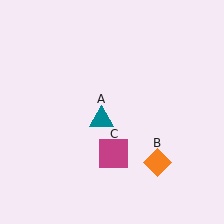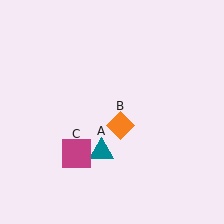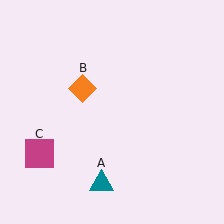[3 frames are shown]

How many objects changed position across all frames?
3 objects changed position: teal triangle (object A), orange diamond (object B), magenta square (object C).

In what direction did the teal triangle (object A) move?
The teal triangle (object A) moved down.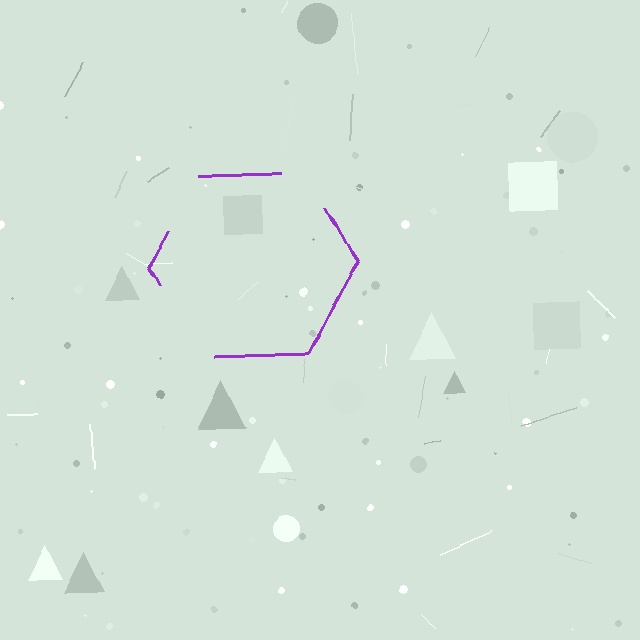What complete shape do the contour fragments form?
The contour fragments form a hexagon.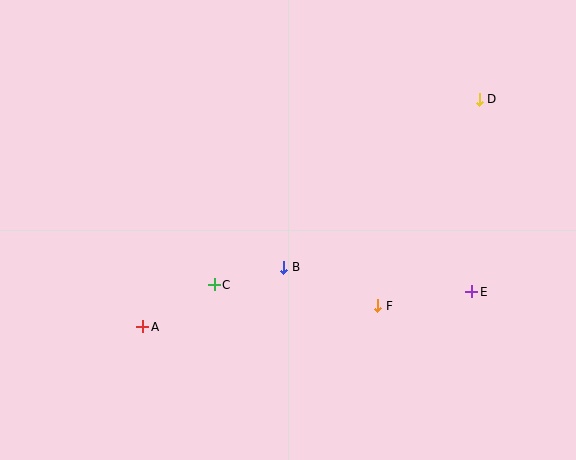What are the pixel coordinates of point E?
Point E is at (472, 292).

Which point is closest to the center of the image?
Point B at (284, 267) is closest to the center.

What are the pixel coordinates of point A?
Point A is at (143, 327).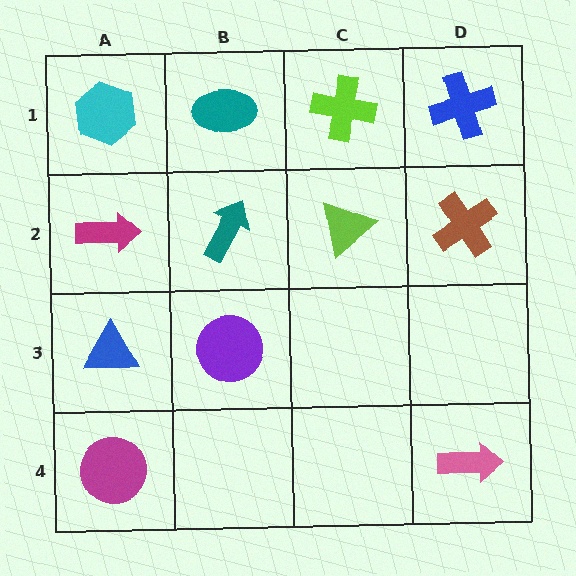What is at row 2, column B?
A teal arrow.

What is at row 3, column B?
A purple circle.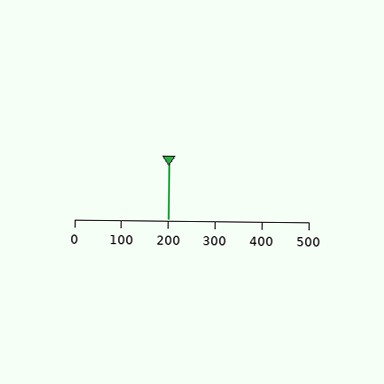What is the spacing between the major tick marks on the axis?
The major ticks are spaced 100 apart.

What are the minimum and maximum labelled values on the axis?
The axis runs from 0 to 500.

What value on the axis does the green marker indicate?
The marker indicates approximately 200.